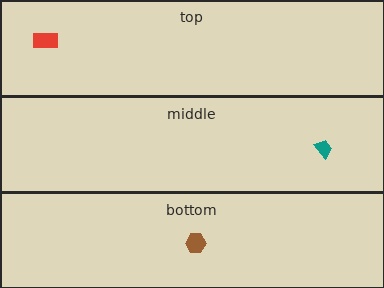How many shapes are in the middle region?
1.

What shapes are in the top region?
The red rectangle.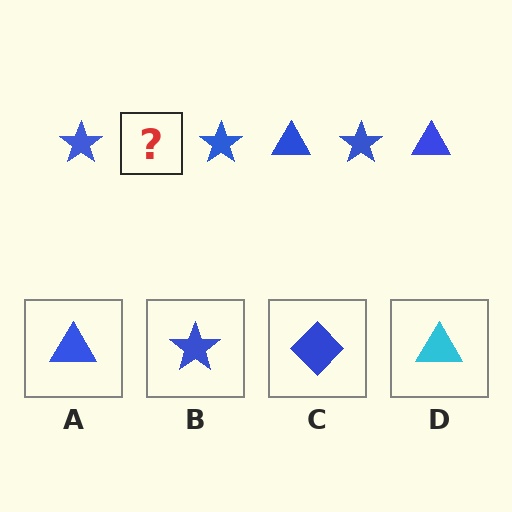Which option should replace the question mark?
Option A.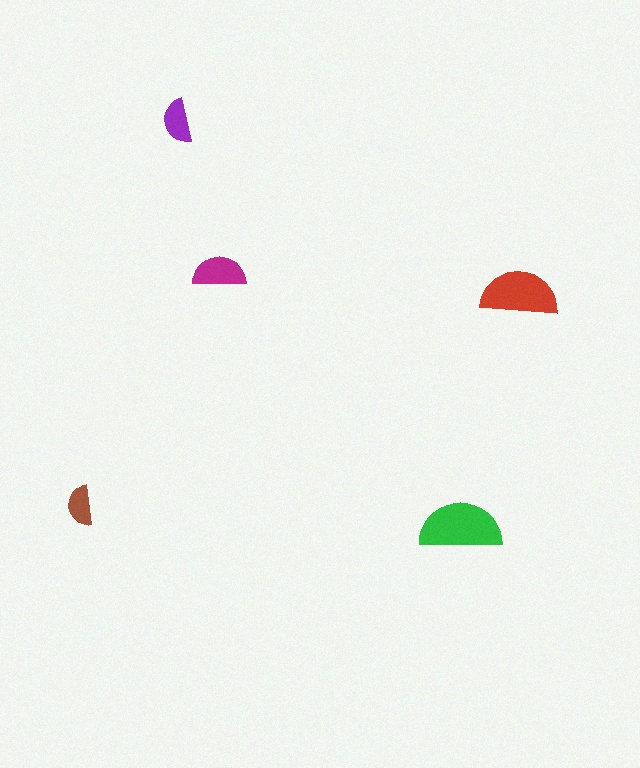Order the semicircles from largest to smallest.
the green one, the red one, the magenta one, the purple one, the brown one.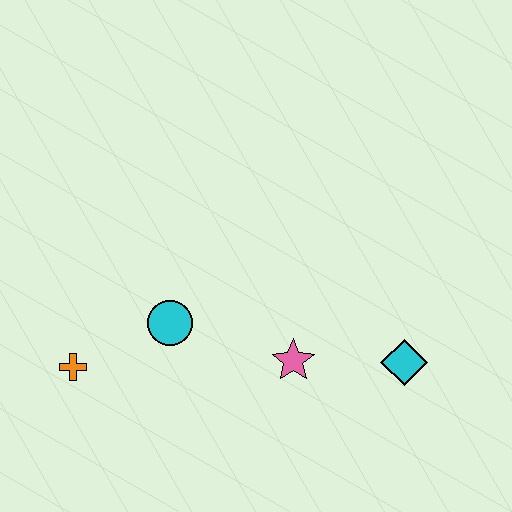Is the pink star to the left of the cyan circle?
No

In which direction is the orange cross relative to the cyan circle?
The orange cross is to the left of the cyan circle.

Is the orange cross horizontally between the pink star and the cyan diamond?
No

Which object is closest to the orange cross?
The cyan circle is closest to the orange cross.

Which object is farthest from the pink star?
The orange cross is farthest from the pink star.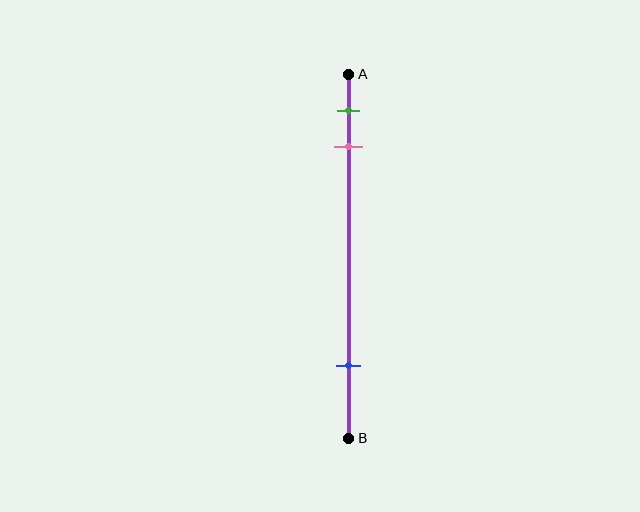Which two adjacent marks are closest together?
The green and pink marks are the closest adjacent pair.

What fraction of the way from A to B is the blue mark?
The blue mark is approximately 80% (0.8) of the way from A to B.